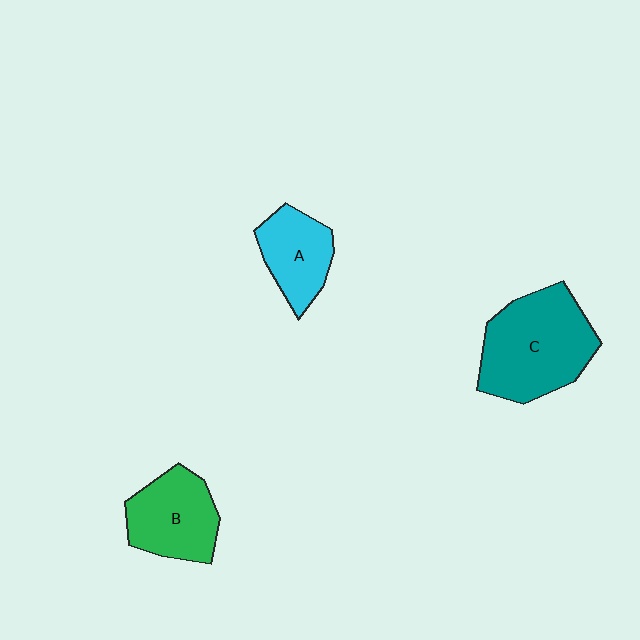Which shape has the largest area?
Shape C (teal).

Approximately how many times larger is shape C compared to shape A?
Approximately 1.8 times.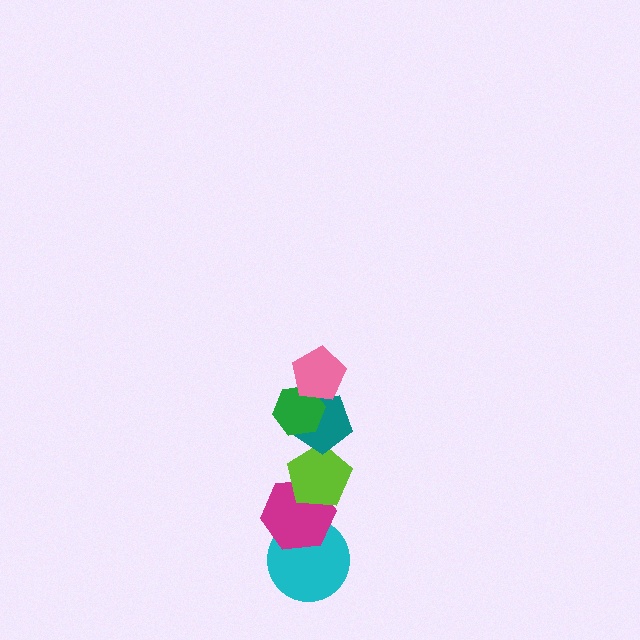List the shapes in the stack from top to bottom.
From top to bottom: the pink pentagon, the green hexagon, the teal pentagon, the lime pentagon, the magenta hexagon, the cyan circle.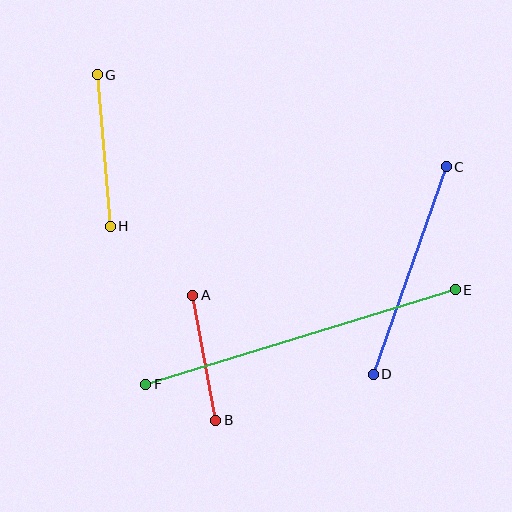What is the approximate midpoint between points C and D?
The midpoint is at approximately (410, 271) pixels.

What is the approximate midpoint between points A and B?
The midpoint is at approximately (204, 358) pixels.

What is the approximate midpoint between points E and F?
The midpoint is at approximately (300, 337) pixels.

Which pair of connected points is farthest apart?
Points E and F are farthest apart.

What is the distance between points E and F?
The distance is approximately 323 pixels.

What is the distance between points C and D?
The distance is approximately 220 pixels.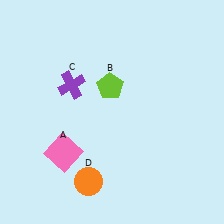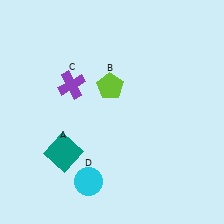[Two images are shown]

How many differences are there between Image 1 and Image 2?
There are 2 differences between the two images.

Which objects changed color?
A changed from pink to teal. D changed from orange to cyan.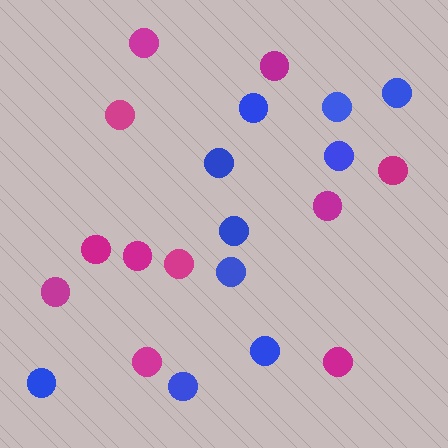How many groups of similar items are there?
There are 2 groups: one group of blue circles (10) and one group of magenta circles (11).